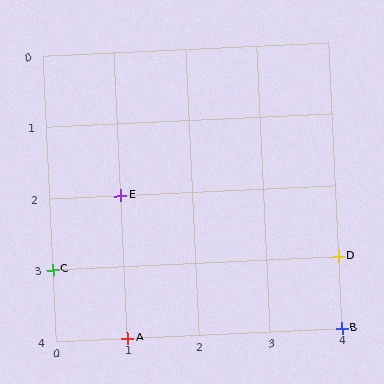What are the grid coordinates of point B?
Point B is at grid coordinates (4, 4).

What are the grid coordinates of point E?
Point E is at grid coordinates (1, 2).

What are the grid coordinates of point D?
Point D is at grid coordinates (4, 3).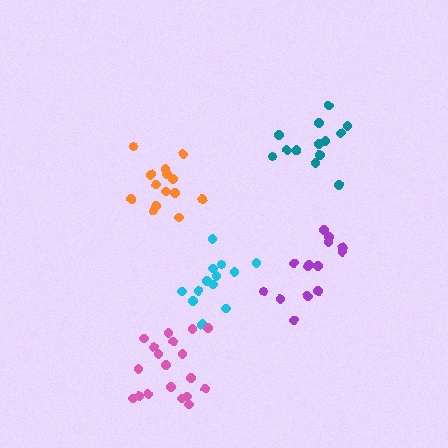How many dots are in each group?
Group 1: 13 dots, Group 2: 13 dots, Group 3: 14 dots, Group 4: 14 dots, Group 5: 19 dots (73 total).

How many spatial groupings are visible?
There are 5 spatial groupings.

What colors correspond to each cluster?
The clusters are colored: cyan, teal, orange, purple, pink.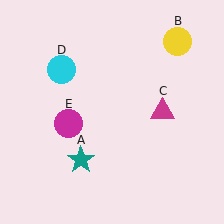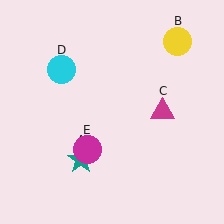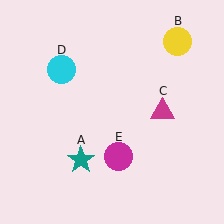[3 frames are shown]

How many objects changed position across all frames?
1 object changed position: magenta circle (object E).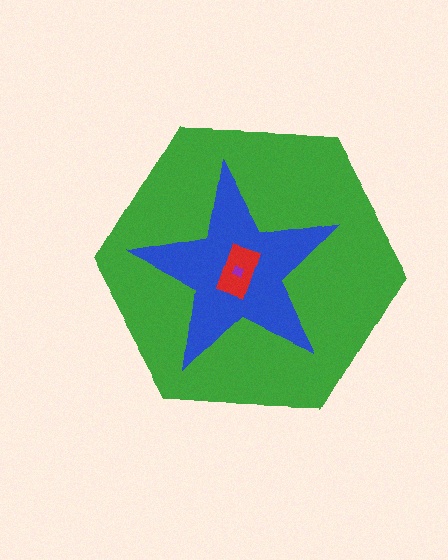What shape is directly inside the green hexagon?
The blue star.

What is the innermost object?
The purple diamond.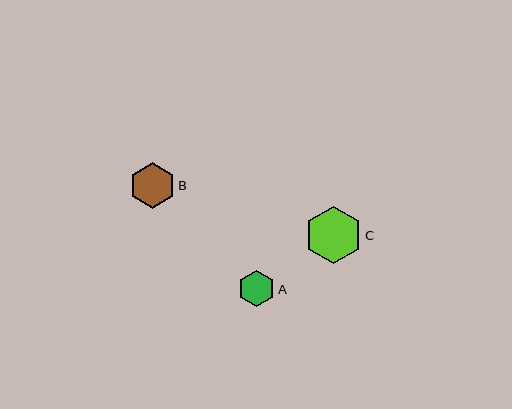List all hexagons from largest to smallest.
From largest to smallest: C, B, A.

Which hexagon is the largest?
Hexagon C is the largest with a size of approximately 57 pixels.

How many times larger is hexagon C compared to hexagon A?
Hexagon C is approximately 1.6 times the size of hexagon A.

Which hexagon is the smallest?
Hexagon A is the smallest with a size of approximately 37 pixels.